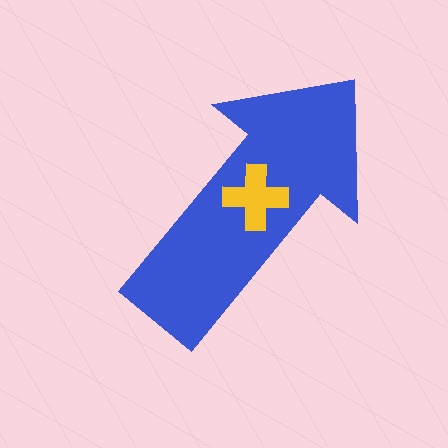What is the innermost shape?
The yellow cross.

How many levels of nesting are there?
2.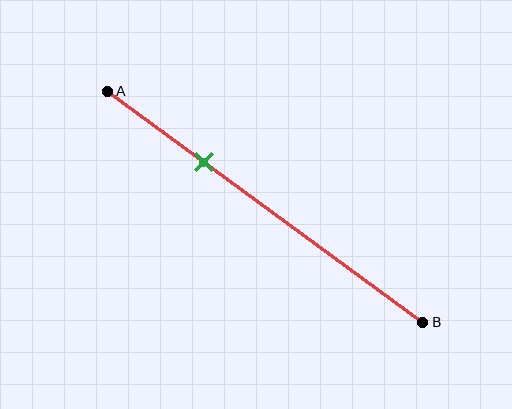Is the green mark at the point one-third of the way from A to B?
Yes, the mark is approximately at the one-third point.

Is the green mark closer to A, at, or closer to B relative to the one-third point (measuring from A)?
The green mark is approximately at the one-third point of segment AB.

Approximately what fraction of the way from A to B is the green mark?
The green mark is approximately 30% of the way from A to B.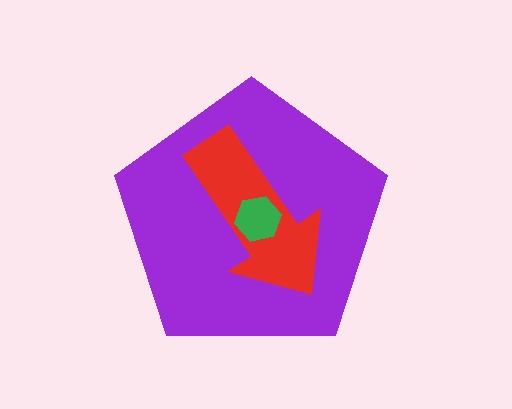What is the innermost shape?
The green hexagon.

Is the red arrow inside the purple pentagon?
Yes.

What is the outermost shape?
The purple pentagon.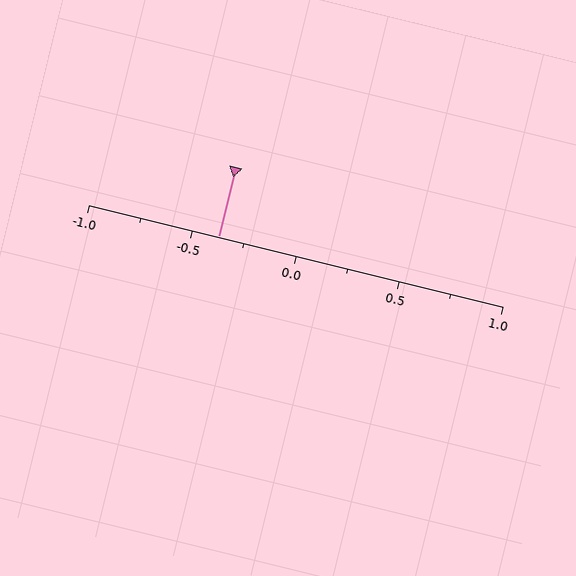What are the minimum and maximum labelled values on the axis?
The axis runs from -1.0 to 1.0.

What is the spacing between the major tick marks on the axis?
The major ticks are spaced 0.5 apart.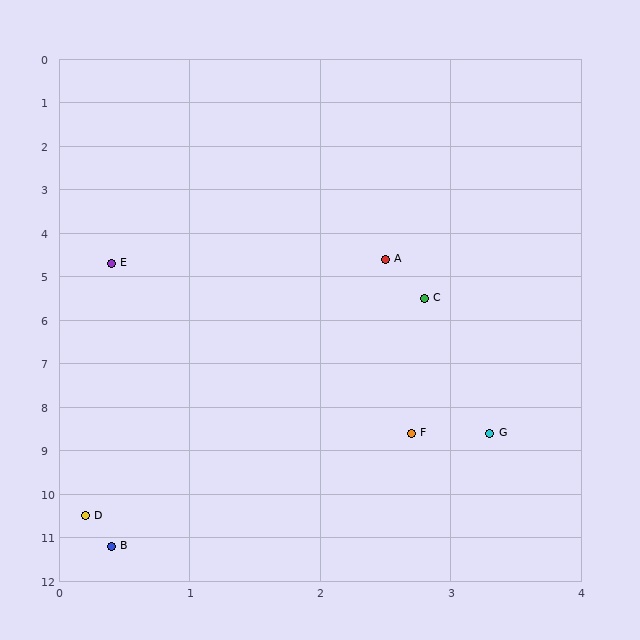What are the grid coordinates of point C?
Point C is at approximately (2.8, 5.5).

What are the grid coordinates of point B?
Point B is at approximately (0.4, 11.2).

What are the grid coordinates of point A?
Point A is at approximately (2.5, 4.6).